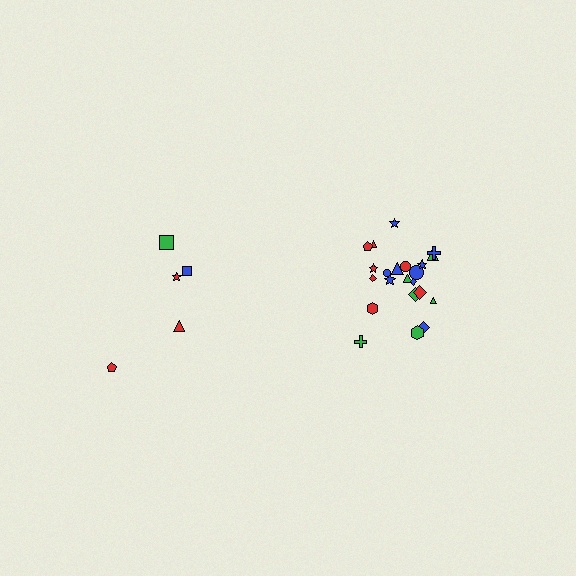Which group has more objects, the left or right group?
The right group.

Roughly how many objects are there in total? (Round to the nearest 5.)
Roughly 25 objects in total.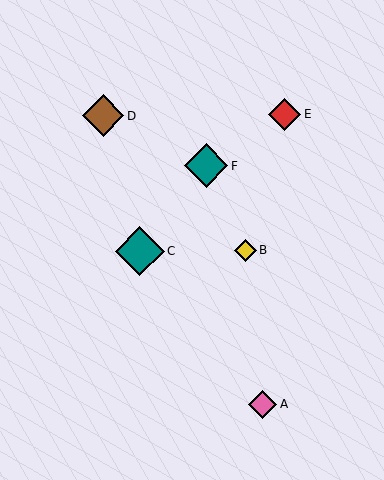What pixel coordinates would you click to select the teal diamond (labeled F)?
Click at (206, 166) to select the teal diamond F.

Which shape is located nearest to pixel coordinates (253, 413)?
The pink diamond (labeled A) at (263, 404) is nearest to that location.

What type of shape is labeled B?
Shape B is a yellow diamond.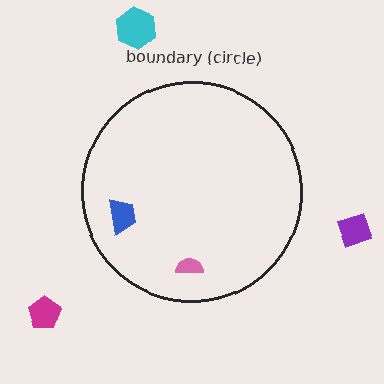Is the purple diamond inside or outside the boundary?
Outside.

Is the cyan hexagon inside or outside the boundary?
Outside.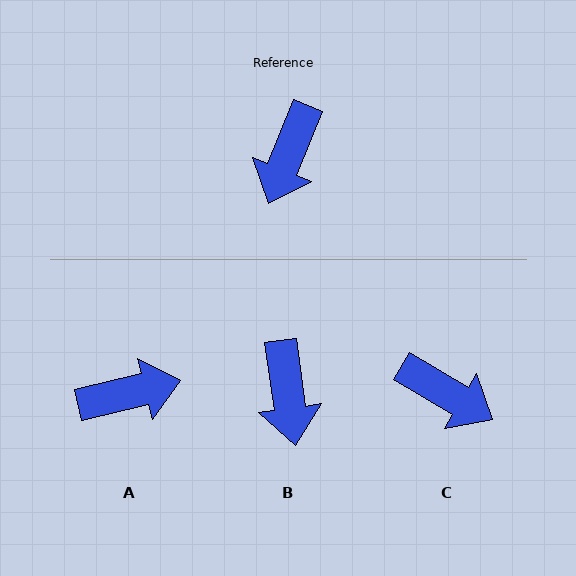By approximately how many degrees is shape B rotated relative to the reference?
Approximately 30 degrees counter-clockwise.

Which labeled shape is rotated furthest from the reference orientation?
A, about 126 degrees away.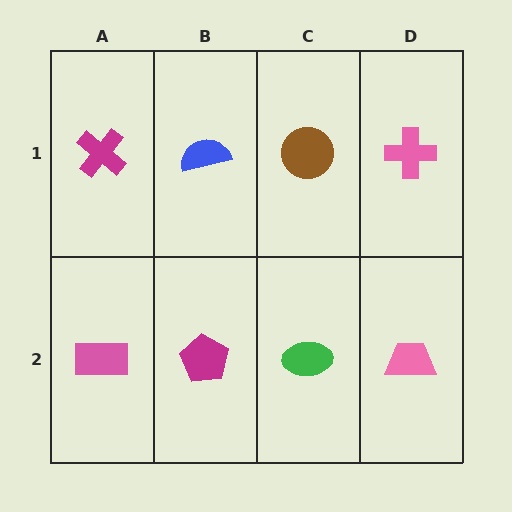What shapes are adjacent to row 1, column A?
A pink rectangle (row 2, column A), a blue semicircle (row 1, column B).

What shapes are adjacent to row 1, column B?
A magenta pentagon (row 2, column B), a magenta cross (row 1, column A), a brown circle (row 1, column C).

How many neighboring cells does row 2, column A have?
2.